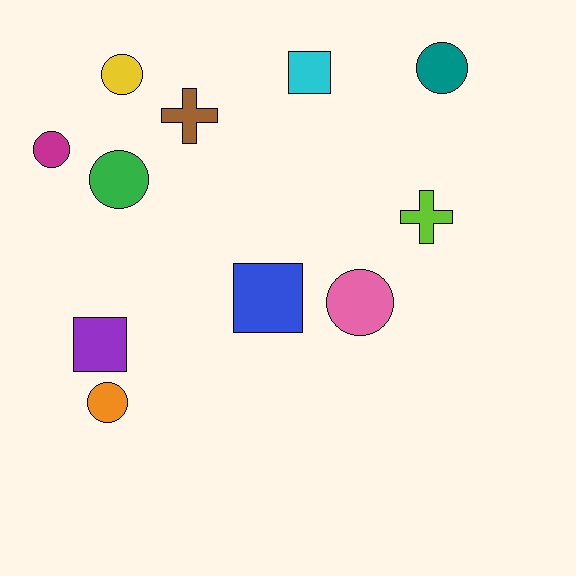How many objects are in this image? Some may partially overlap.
There are 11 objects.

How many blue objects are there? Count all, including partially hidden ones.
There is 1 blue object.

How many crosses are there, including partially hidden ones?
There are 2 crosses.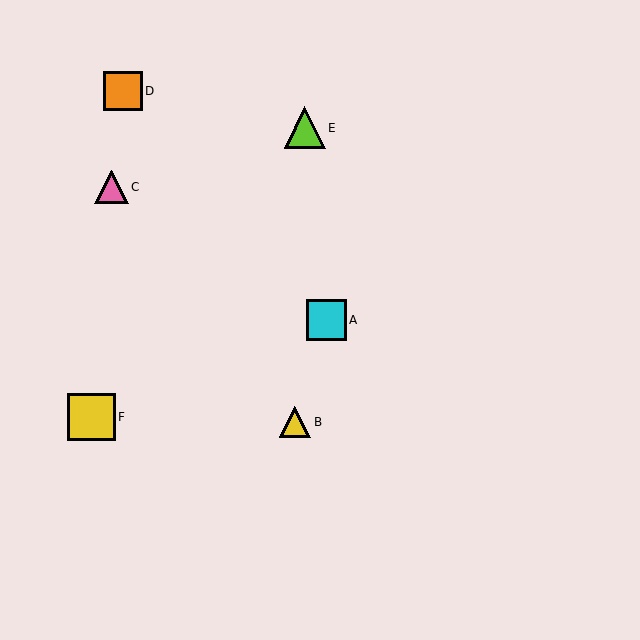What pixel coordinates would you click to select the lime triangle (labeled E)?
Click at (305, 128) to select the lime triangle E.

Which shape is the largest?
The yellow square (labeled F) is the largest.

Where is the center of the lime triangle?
The center of the lime triangle is at (305, 128).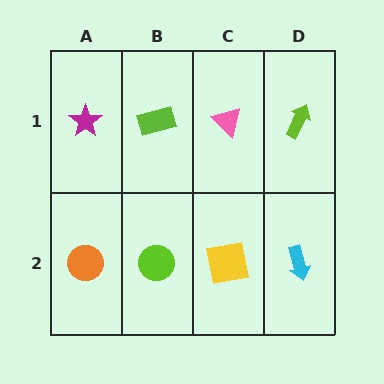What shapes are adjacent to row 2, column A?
A magenta star (row 1, column A), a lime circle (row 2, column B).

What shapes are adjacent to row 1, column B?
A lime circle (row 2, column B), a magenta star (row 1, column A), a pink triangle (row 1, column C).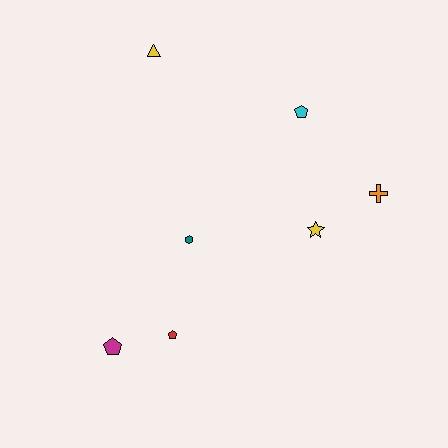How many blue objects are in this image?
There are no blue objects.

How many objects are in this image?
There are 7 objects.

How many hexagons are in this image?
There is 1 hexagon.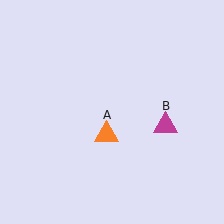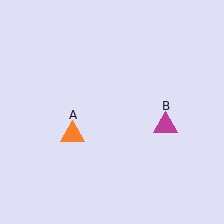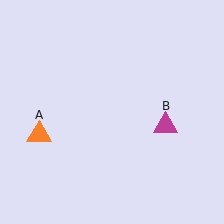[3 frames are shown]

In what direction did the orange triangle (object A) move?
The orange triangle (object A) moved left.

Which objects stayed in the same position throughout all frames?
Magenta triangle (object B) remained stationary.